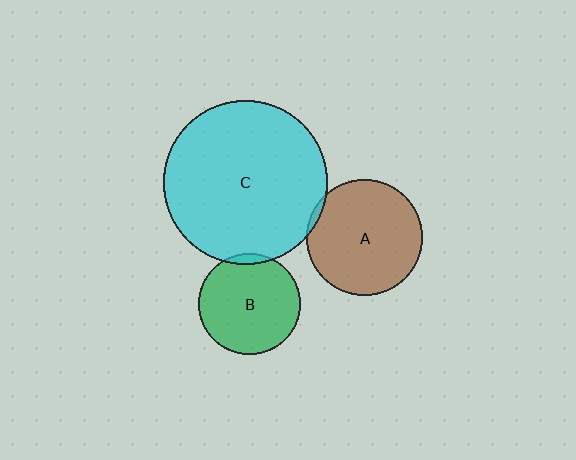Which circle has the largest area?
Circle C (cyan).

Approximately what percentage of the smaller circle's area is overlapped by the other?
Approximately 5%.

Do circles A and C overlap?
Yes.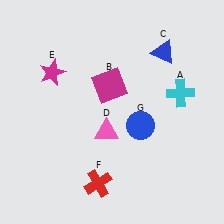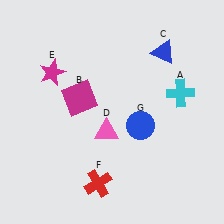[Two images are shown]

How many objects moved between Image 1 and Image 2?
1 object moved between the two images.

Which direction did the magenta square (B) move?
The magenta square (B) moved left.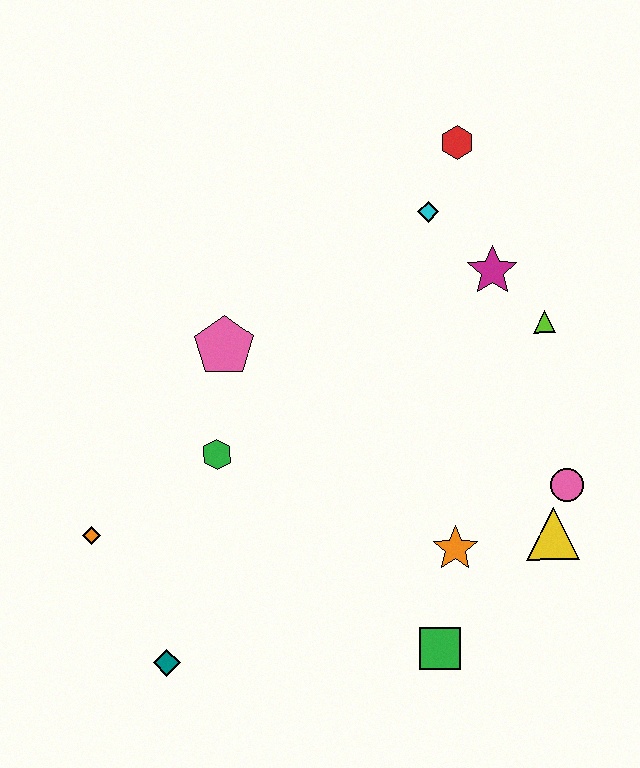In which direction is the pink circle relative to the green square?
The pink circle is above the green square.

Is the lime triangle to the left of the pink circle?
Yes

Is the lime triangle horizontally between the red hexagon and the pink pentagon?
No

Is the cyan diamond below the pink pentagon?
No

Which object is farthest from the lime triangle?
The teal diamond is farthest from the lime triangle.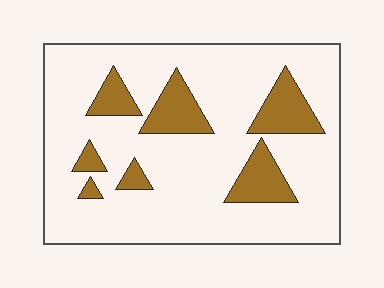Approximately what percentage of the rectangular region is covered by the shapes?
Approximately 20%.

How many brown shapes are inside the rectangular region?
7.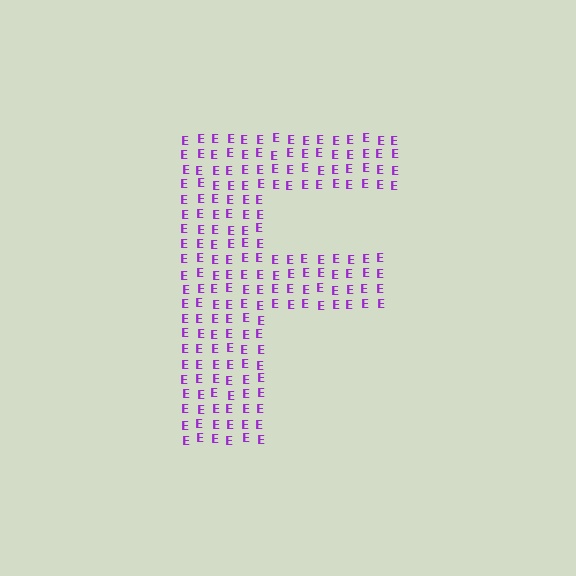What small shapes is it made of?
It is made of small letter E's.